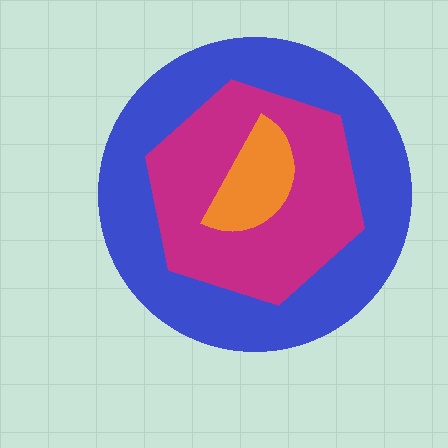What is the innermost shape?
The orange semicircle.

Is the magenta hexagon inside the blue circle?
Yes.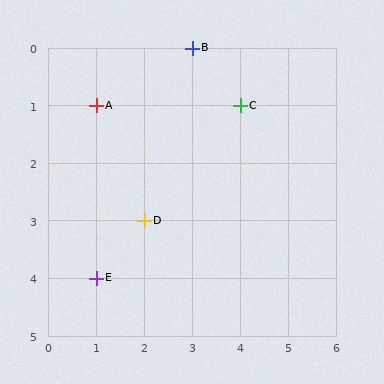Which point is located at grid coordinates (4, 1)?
Point C is at (4, 1).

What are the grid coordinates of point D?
Point D is at grid coordinates (2, 3).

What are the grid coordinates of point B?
Point B is at grid coordinates (3, 0).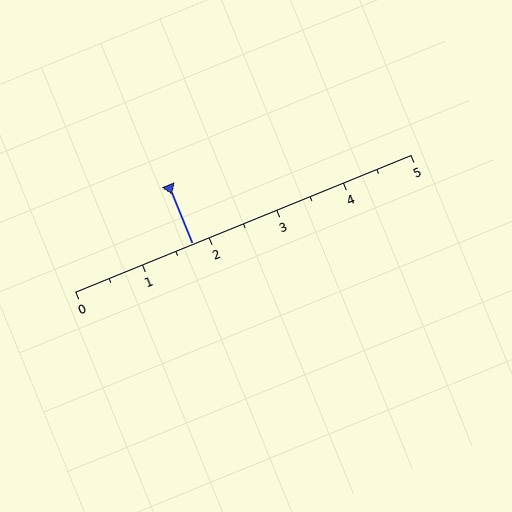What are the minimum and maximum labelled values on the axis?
The axis runs from 0 to 5.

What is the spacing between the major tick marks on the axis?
The major ticks are spaced 1 apart.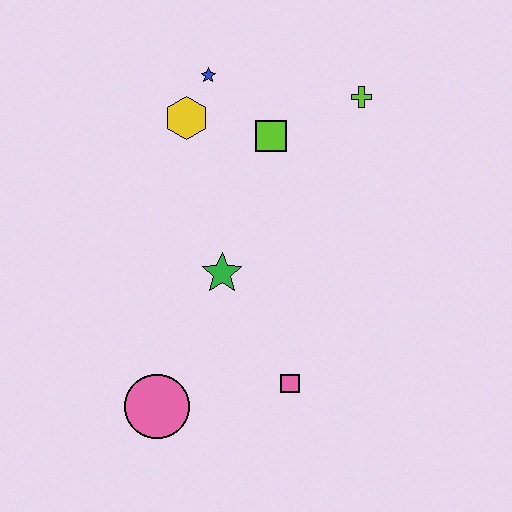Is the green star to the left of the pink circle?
No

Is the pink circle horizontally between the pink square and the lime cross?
No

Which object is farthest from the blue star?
The pink circle is farthest from the blue star.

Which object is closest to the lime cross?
The lime square is closest to the lime cross.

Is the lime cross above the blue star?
No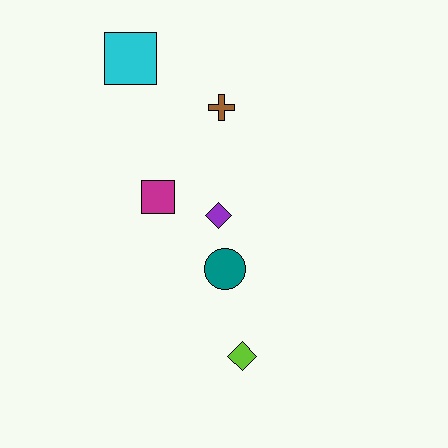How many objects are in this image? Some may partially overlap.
There are 6 objects.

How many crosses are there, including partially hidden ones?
There is 1 cross.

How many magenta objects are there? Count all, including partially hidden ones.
There is 1 magenta object.